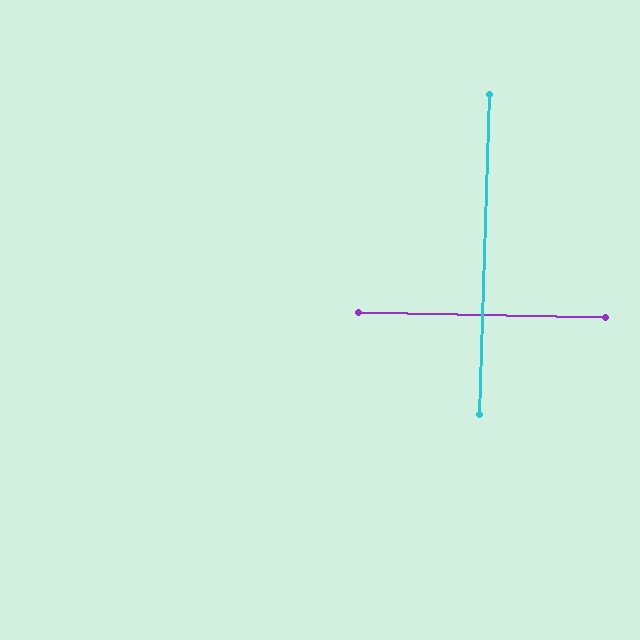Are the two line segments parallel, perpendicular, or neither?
Perpendicular — they meet at approximately 89°.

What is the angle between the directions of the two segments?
Approximately 89 degrees.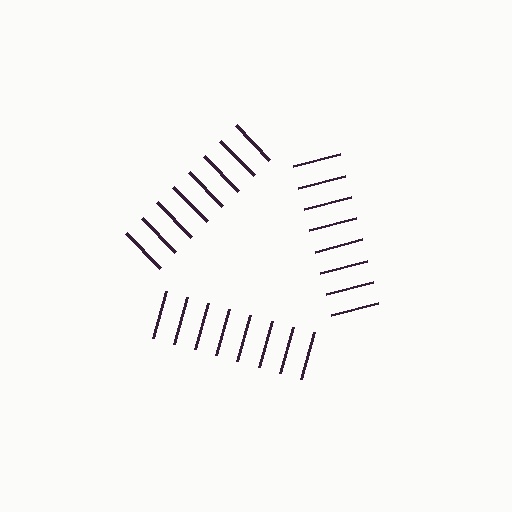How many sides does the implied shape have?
3 sides — the line-ends trace a triangle.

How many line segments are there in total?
24 — 8 along each of the 3 edges.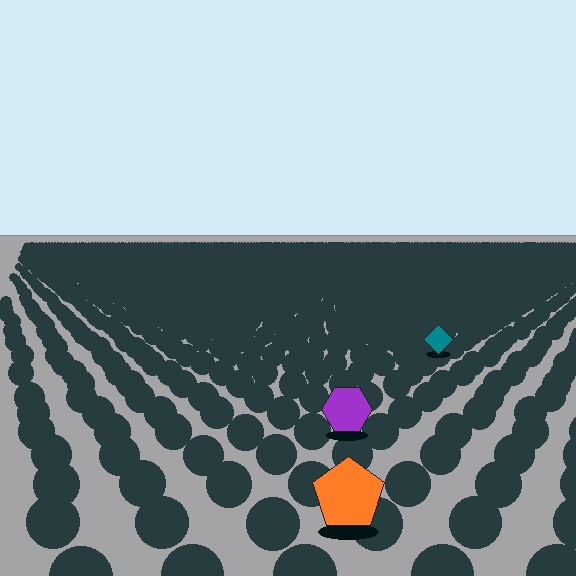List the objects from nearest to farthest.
From nearest to farthest: the orange pentagon, the purple hexagon, the teal diamond.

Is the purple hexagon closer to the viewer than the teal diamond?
Yes. The purple hexagon is closer — you can tell from the texture gradient: the ground texture is coarser near it.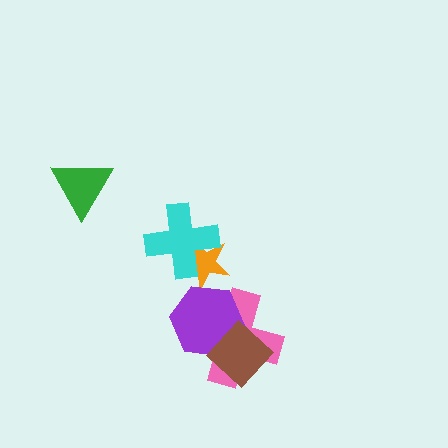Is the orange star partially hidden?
Yes, it is partially covered by another shape.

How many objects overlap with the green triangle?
0 objects overlap with the green triangle.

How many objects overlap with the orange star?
2 objects overlap with the orange star.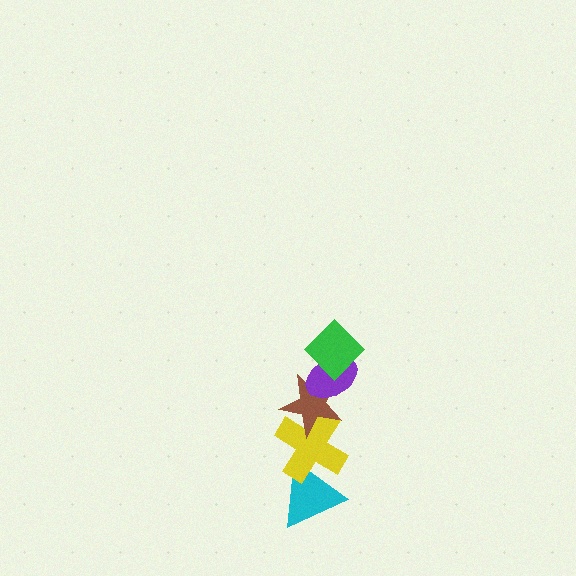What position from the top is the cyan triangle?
The cyan triangle is 5th from the top.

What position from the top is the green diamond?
The green diamond is 1st from the top.